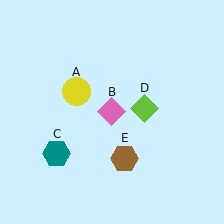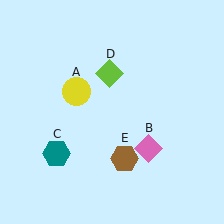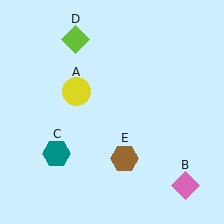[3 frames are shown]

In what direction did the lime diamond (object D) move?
The lime diamond (object D) moved up and to the left.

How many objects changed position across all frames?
2 objects changed position: pink diamond (object B), lime diamond (object D).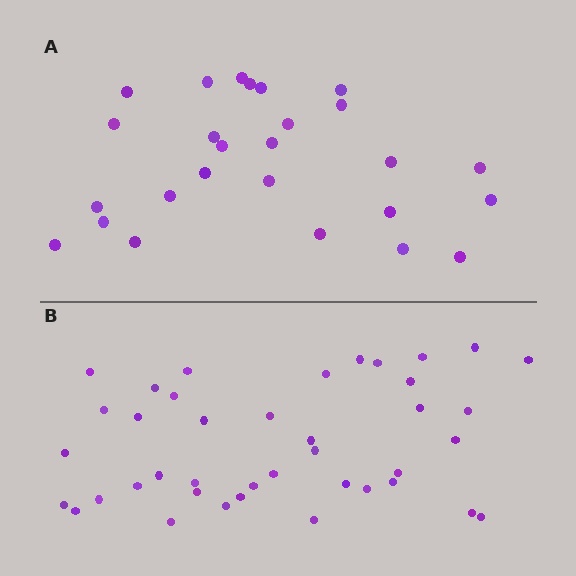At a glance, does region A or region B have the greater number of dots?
Region B (the bottom region) has more dots.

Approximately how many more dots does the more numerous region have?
Region B has approximately 15 more dots than region A.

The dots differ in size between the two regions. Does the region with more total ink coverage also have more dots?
No. Region A has more total ink coverage because its dots are larger, but region B actually contains more individual dots. Total area can be misleading — the number of items is what matters here.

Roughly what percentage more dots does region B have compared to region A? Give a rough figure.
About 55% more.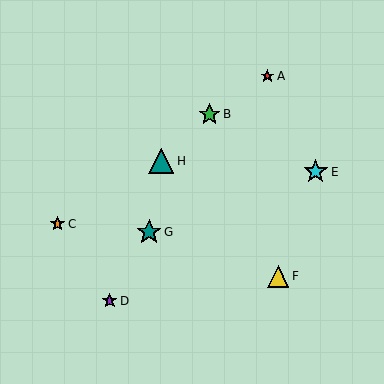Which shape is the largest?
The teal triangle (labeled H) is the largest.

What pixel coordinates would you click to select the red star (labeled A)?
Click at (267, 76) to select the red star A.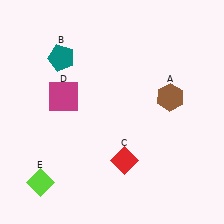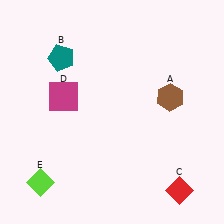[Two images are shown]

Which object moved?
The red diamond (C) moved right.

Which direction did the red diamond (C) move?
The red diamond (C) moved right.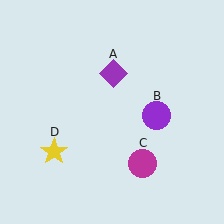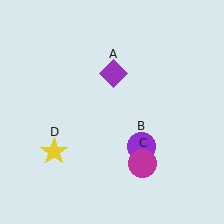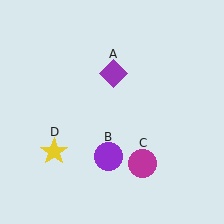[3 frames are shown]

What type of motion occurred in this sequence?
The purple circle (object B) rotated clockwise around the center of the scene.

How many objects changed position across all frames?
1 object changed position: purple circle (object B).